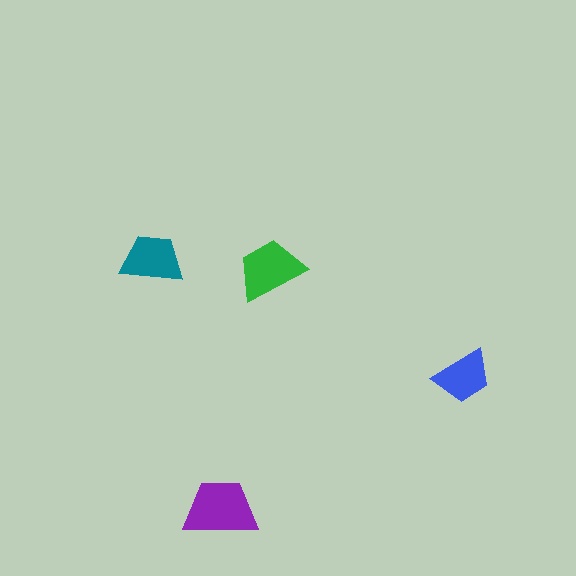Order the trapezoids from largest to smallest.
the purple one, the green one, the teal one, the blue one.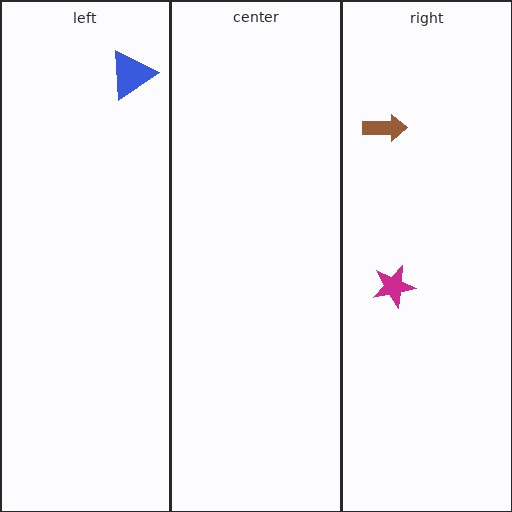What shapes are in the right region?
The magenta star, the brown arrow.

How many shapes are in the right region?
2.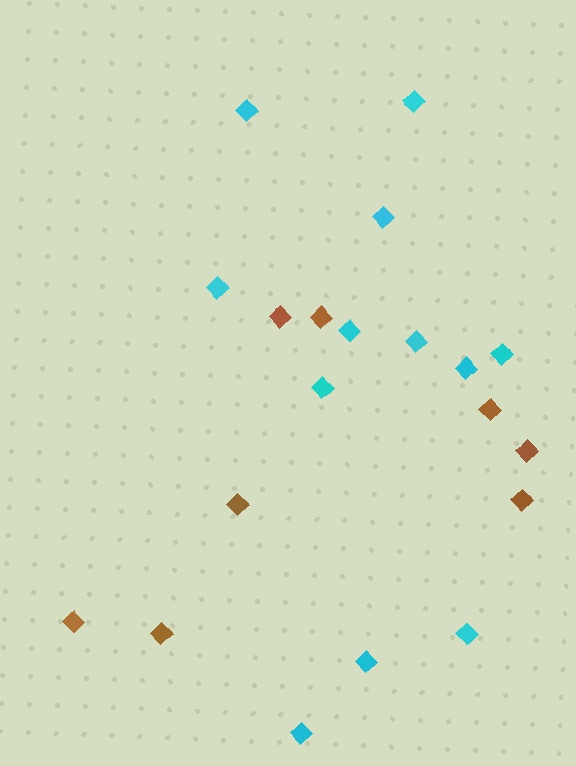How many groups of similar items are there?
There are 2 groups: one group of brown diamonds (8) and one group of cyan diamonds (12).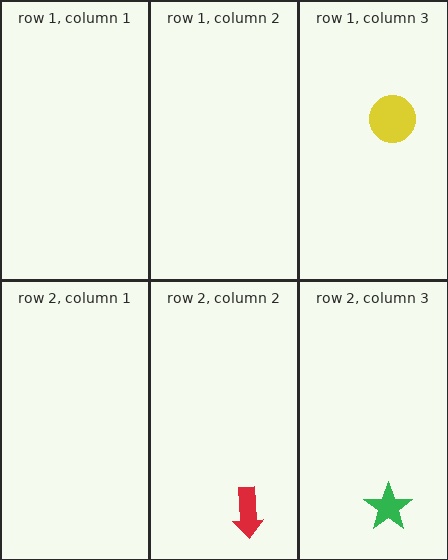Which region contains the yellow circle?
The row 1, column 3 region.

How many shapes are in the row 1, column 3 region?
1.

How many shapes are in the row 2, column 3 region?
1.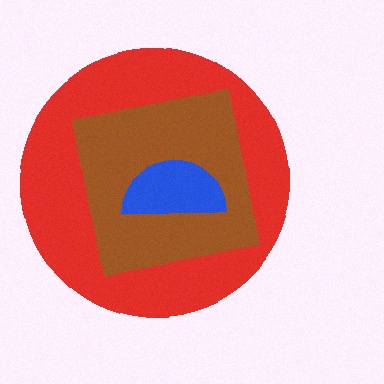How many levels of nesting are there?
3.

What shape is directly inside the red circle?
The brown square.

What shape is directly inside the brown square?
The blue semicircle.